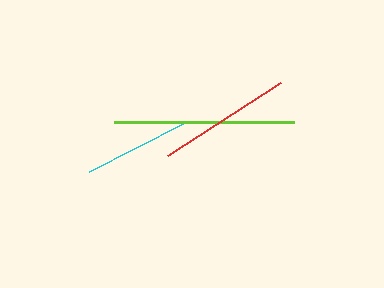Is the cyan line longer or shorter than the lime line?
The lime line is longer than the cyan line.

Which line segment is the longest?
The lime line is the longest at approximately 180 pixels.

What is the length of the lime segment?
The lime segment is approximately 180 pixels long.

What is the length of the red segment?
The red segment is approximately 134 pixels long.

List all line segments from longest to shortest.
From longest to shortest: lime, red, cyan.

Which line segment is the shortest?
The cyan line is the shortest at approximately 106 pixels.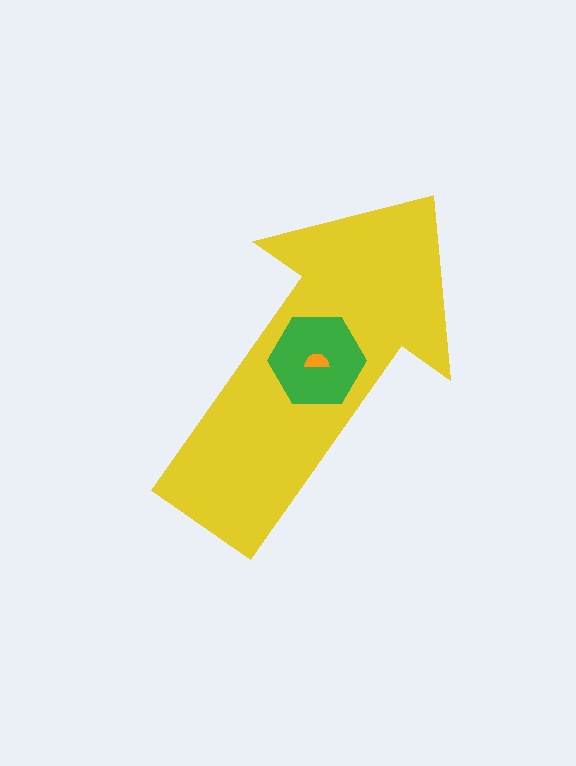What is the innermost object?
The orange semicircle.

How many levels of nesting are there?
3.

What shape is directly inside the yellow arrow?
The green hexagon.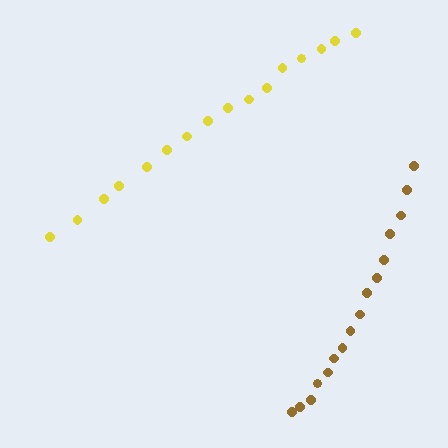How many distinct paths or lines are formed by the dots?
There are 2 distinct paths.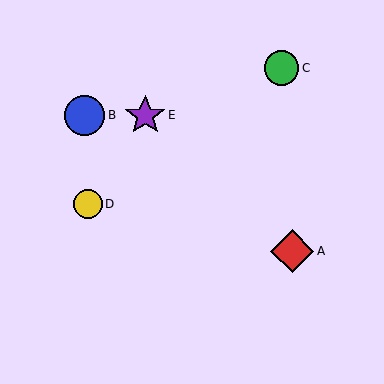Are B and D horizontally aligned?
No, B is at y≈115 and D is at y≈204.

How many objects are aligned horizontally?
2 objects (B, E) are aligned horizontally.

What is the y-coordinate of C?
Object C is at y≈68.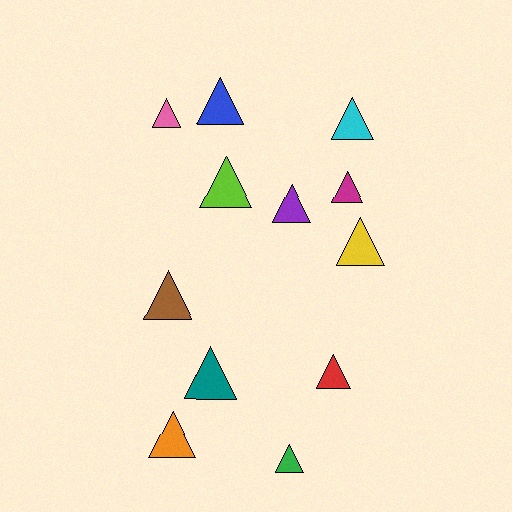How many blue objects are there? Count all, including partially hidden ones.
There is 1 blue object.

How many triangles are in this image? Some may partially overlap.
There are 12 triangles.